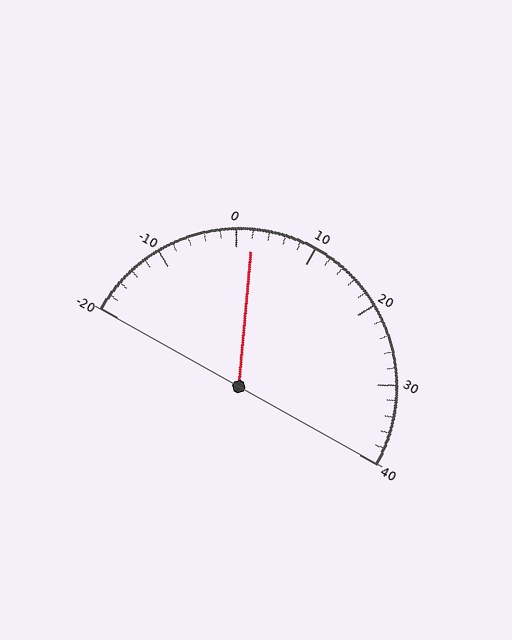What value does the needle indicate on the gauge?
The needle indicates approximately 2.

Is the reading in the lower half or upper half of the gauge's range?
The reading is in the lower half of the range (-20 to 40).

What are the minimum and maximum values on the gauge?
The gauge ranges from -20 to 40.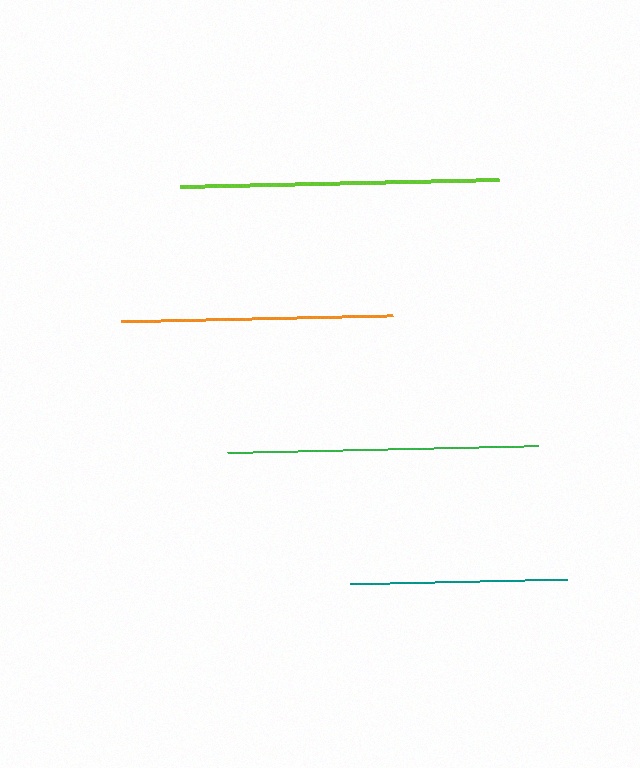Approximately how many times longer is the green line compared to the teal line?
The green line is approximately 1.4 times the length of the teal line.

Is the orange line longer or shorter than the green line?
The green line is longer than the orange line.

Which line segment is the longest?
The lime line is the longest at approximately 319 pixels.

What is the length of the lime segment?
The lime segment is approximately 319 pixels long.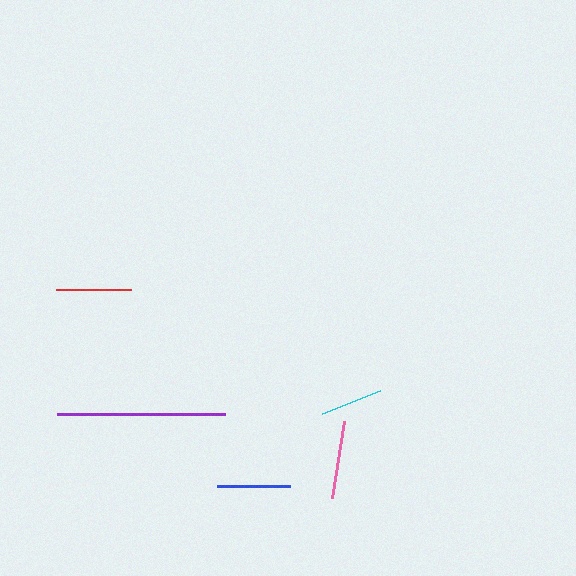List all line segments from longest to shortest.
From longest to shortest: purple, pink, red, blue, cyan.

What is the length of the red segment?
The red segment is approximately 75 pixels long.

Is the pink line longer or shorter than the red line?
The pink line is longer than the red line.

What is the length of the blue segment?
The blue segment is approximately 73 pixels long.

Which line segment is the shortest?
The cyan line is the shortest at approximately 62 pixels.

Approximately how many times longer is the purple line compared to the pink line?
The purple line is approximately 2.2 times the length of the pink line.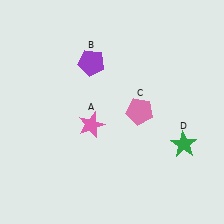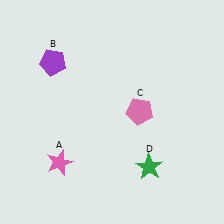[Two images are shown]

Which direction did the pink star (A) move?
The pink star (A) moved down.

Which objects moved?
The objects that moved are: the pink star (A), the purple pentagon (B), the green star (D).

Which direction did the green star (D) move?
The green star (D) moved left.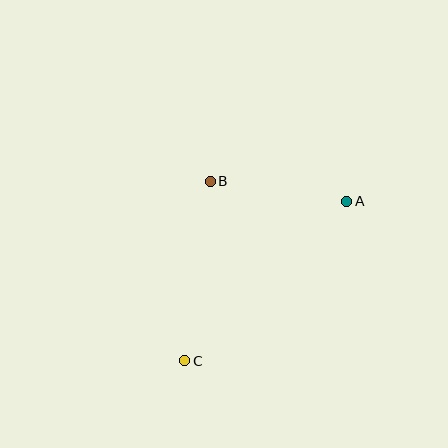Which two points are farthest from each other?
Points A and C are farthest from each other.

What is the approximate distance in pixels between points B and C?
The distance between B and C is approximately 181 pixels.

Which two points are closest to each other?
Points A and B are closest to each other.